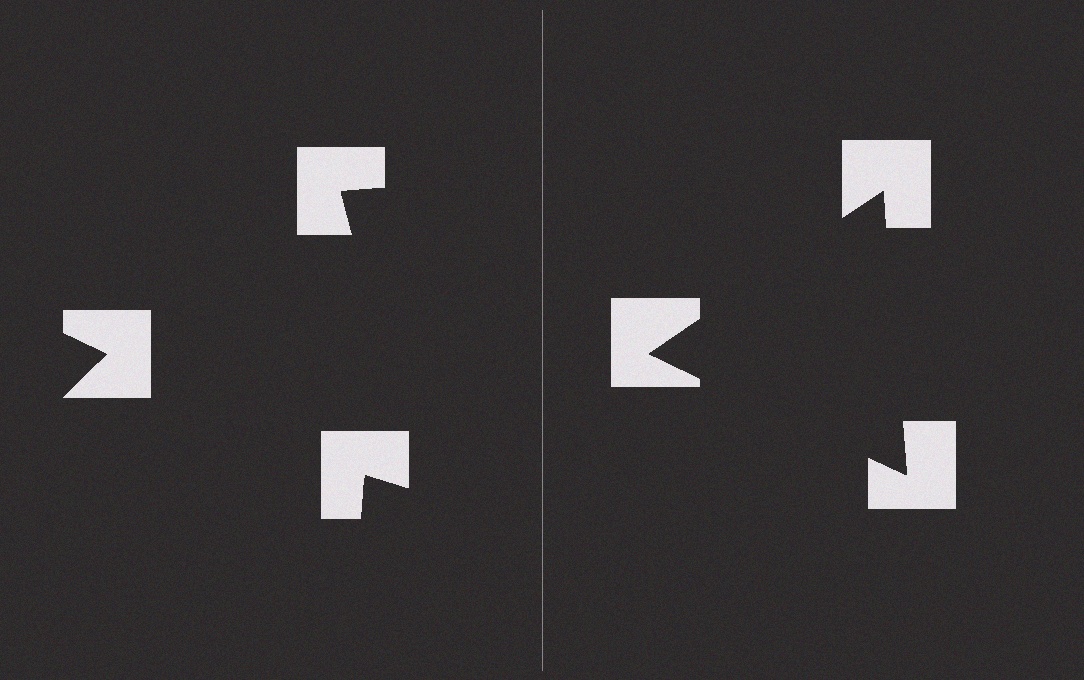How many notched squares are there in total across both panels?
6 — 3 on each side.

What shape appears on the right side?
An illusory triangle.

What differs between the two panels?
The notched squares are positioned identically on both sides; only the wedge orientations differ. On the right they align to a triangle; on the left they are misaligned.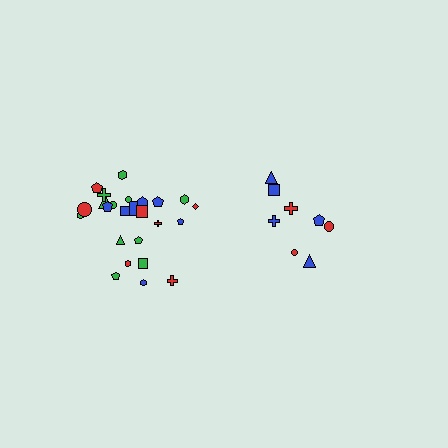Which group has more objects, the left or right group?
The left group.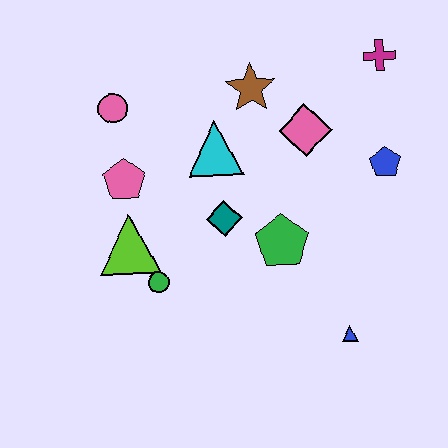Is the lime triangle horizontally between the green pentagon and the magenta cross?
No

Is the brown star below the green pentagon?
No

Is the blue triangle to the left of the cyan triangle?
No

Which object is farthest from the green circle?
The magenta cross is farthest from the green circle.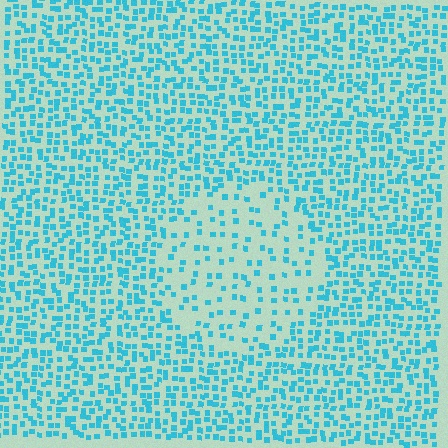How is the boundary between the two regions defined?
The boundary is defined by a change in element density (approximately 2.3x ratio). All elements are the same color, size, and shape.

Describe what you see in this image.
The image contains small cyan elements arranged at two different densities. A circle-shaped region is visible where the elements are less densely packed than the surrounding area.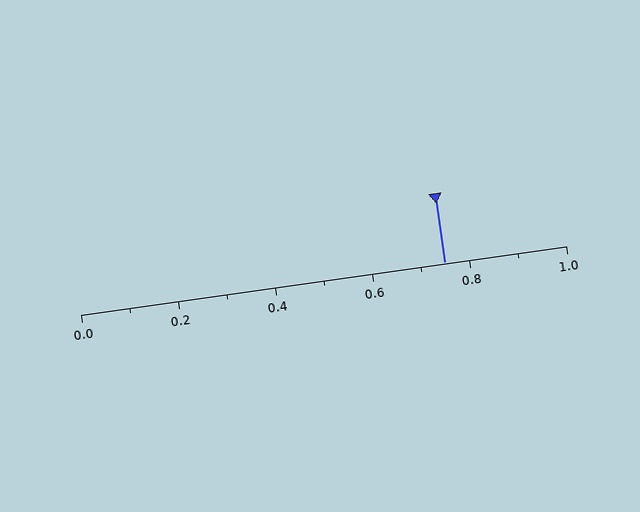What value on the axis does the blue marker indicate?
The marker indicates approximately 0.75.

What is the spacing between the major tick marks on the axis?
The major ticks are spaced 0.2 apart.